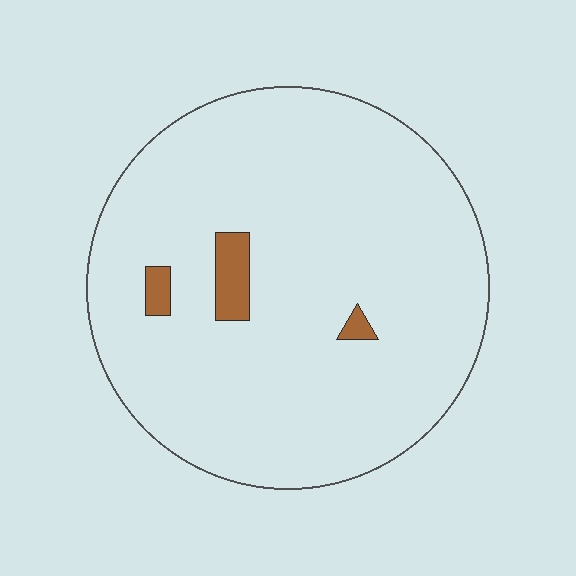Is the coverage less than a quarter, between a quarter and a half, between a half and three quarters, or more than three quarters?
Less than a quarter.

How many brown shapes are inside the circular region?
3.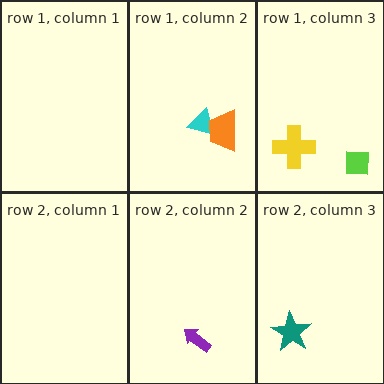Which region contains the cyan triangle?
The row 1, column 2 region.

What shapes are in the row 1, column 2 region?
The cyan triangle, the orange trapezoid.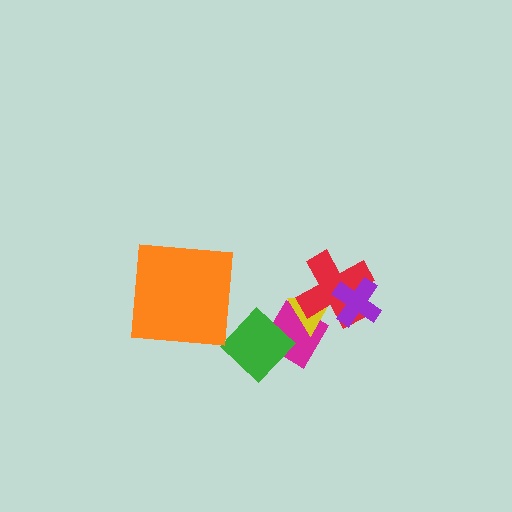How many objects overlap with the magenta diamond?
3 objects overlap with the magenta diamond.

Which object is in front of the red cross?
The purple cross is in front of the red cross.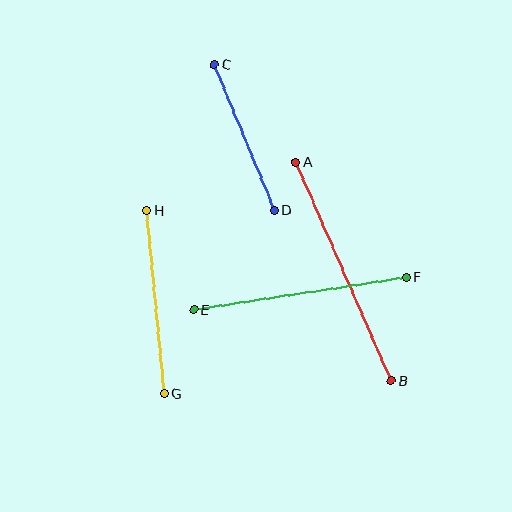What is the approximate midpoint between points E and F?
The midpoint is at approximately (300, 293) pixels.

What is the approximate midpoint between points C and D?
The midpoint is at approximately (244, 137) pixels.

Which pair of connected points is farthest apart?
Points A and B are farthest apart.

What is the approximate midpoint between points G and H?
The midpoint is at approximately (155, 302) pixels.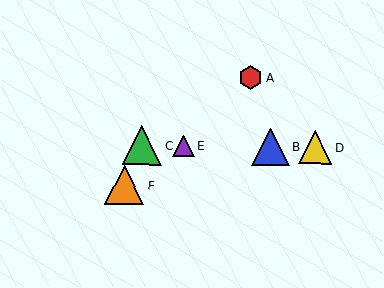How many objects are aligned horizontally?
4 objects (B, C, D, E) are aligned horizontally.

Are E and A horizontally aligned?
No, E is at y≈146 and A is at y≈77.